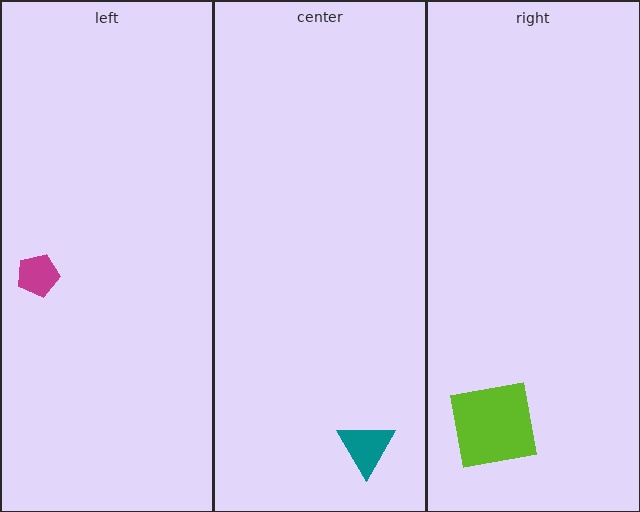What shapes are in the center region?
The teal triangle.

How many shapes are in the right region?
1.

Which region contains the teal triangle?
The center region.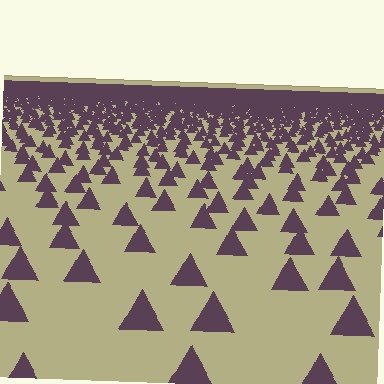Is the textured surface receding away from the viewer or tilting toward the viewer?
The surface is receding away from the viewer. Texture elements get smaller and denser toward the top.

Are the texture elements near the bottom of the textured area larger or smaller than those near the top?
Larger. Near the bottom, elements are closer to the viewer and appear at a bigger on-screen size.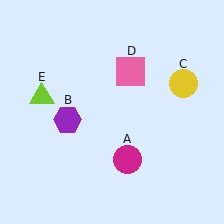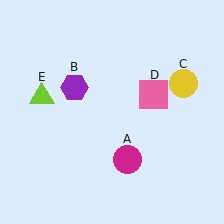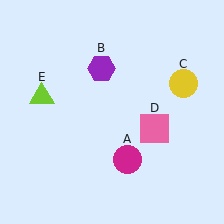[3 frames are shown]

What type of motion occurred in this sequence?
The purple hexagon (object B), pink square (object D) rotated clockwise around the center of the scene.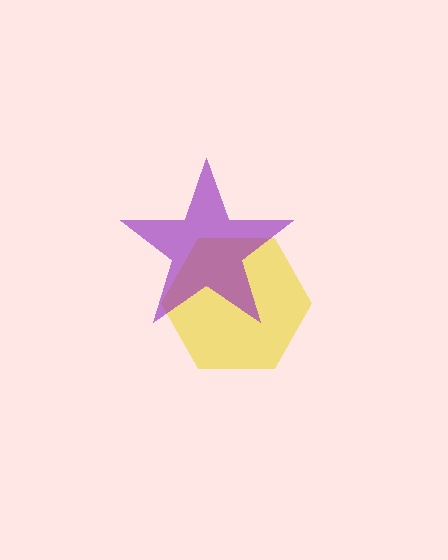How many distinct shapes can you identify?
There are 2 distinct shapes: a yellow hexagon, a purple star.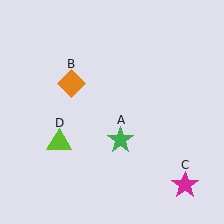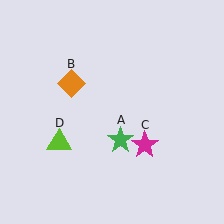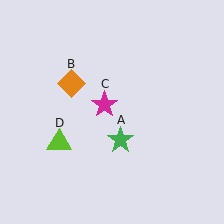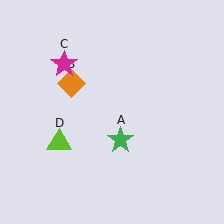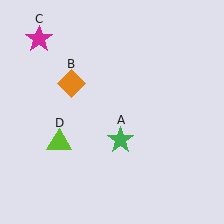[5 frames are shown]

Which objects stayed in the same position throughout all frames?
Green star (object A) and orange diamond (object B) and lime triangle (object D) remained stationary.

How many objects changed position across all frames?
1 object changed position: magenta star (object C).